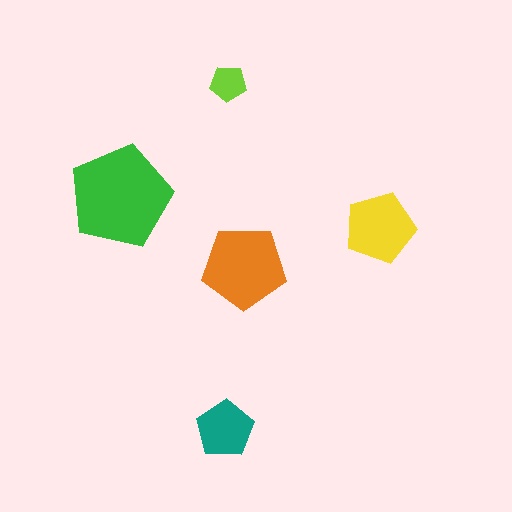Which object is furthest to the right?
The yellow pentagon is rightmost.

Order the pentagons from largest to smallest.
the green one, the orange one, the yellow one, the teal one, the lime one.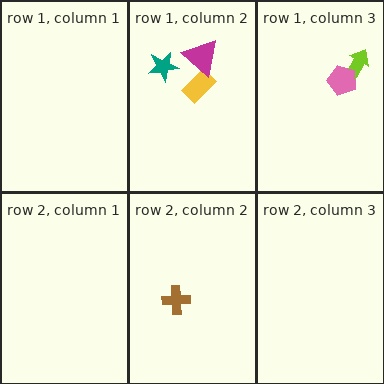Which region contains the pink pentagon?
The row 1, column 3 region.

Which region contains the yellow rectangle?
The row 1, column 2 region.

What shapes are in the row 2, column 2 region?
The brown cross.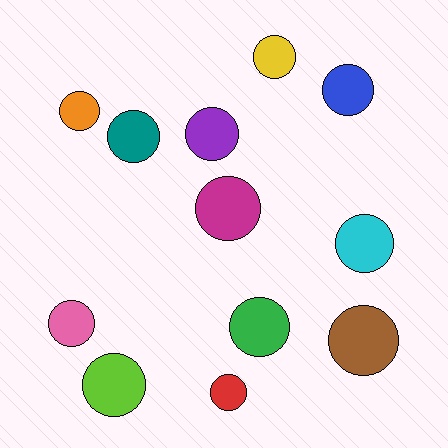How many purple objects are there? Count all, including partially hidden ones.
There is 1 purple object.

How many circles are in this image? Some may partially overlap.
There are 12 circles.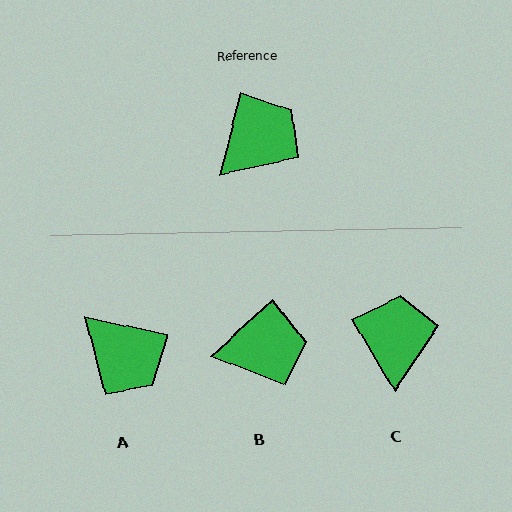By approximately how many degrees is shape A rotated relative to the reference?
Approximately 88 degrees clockwise.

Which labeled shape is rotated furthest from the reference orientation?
A, about 88 degrees away.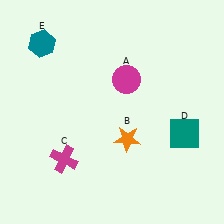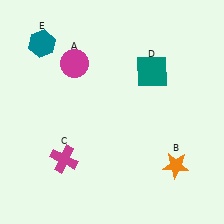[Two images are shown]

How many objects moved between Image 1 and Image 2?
3 objects moved between the two images.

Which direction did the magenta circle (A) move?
The magenta circle (A) moved left.